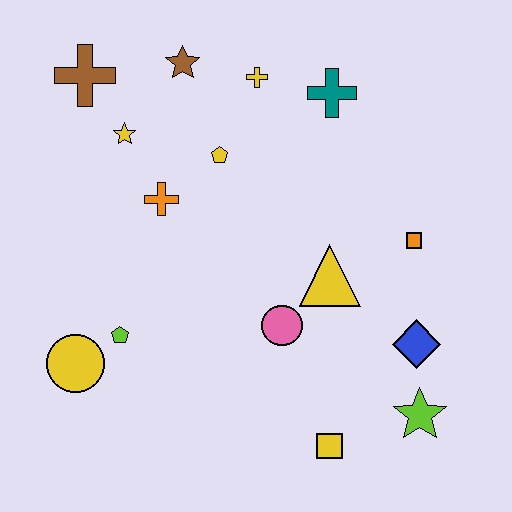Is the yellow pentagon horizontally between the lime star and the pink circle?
No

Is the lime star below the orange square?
Yes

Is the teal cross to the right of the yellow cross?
Yes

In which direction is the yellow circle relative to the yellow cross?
The yellow circle is below the yellow cross.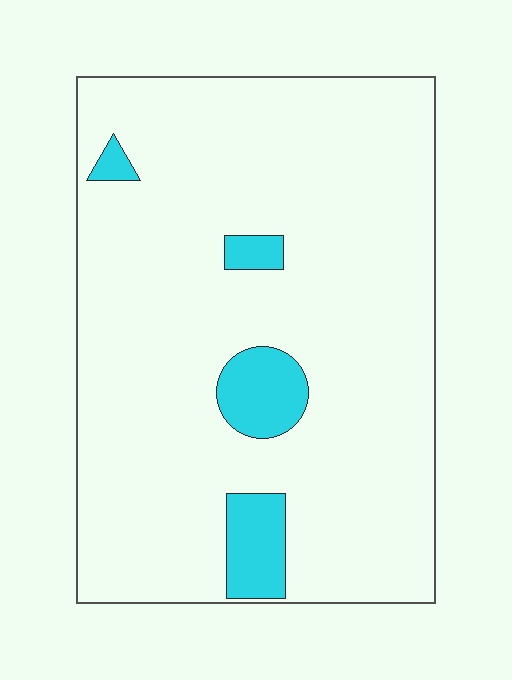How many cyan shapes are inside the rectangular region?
4.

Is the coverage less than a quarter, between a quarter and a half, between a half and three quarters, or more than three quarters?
Less than a quarter.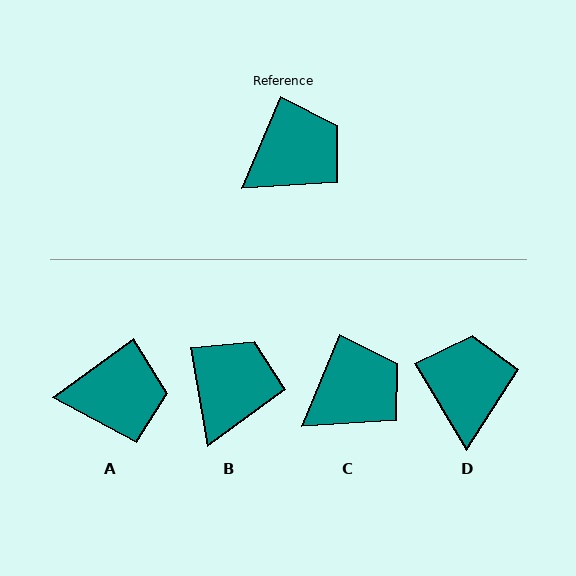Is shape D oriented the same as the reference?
No, it is off by about 53 degrees.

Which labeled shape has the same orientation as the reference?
C.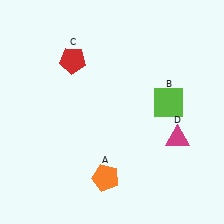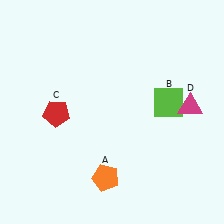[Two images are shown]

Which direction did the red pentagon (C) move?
The red pentagon (C) moved down.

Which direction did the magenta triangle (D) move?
The magenta triangle (D) moved up.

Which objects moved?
The objects that moved are: the red pentagon (C), the magenta triangle (D).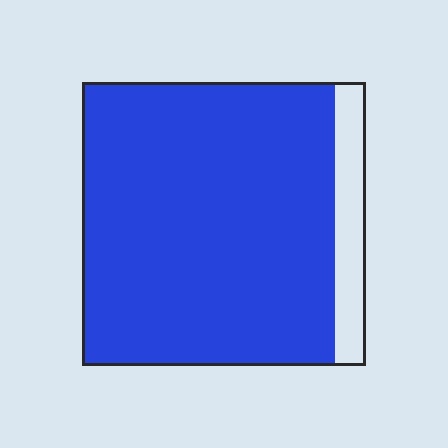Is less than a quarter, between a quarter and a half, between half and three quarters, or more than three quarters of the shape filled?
More than three quarters.